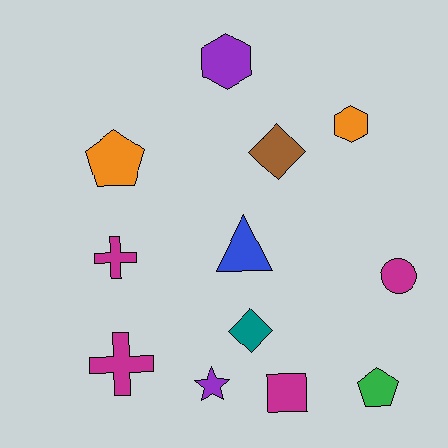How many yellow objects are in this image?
There are no yellow objects.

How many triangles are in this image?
There is 1 triangle.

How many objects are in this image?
There are 12 objects.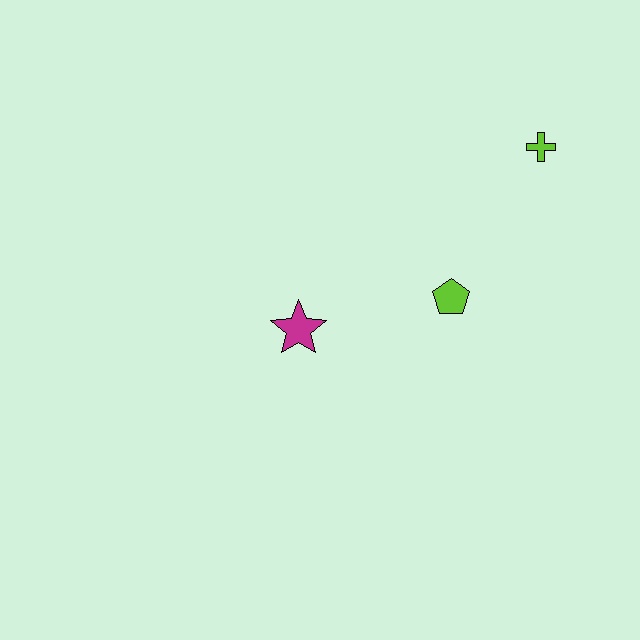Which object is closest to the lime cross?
The lime pentagon is closest to the lime cross.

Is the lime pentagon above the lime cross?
No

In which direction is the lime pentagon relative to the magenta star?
The lime pentagon is to the right of the magenta star.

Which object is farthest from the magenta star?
The lime cross is farthest from the magenta star.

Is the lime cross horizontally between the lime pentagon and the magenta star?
No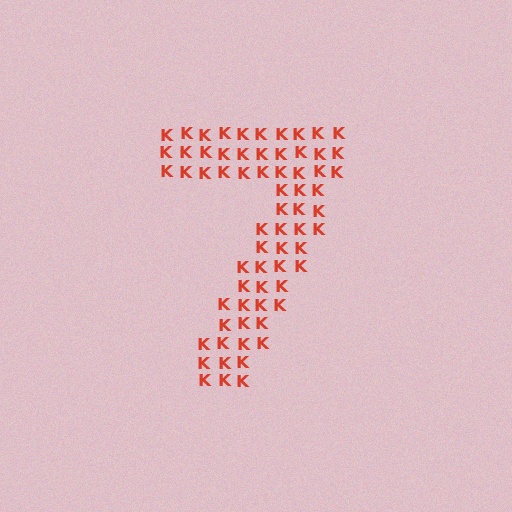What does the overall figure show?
The overall figure shows the digit 7.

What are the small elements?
The small elements are letter K's.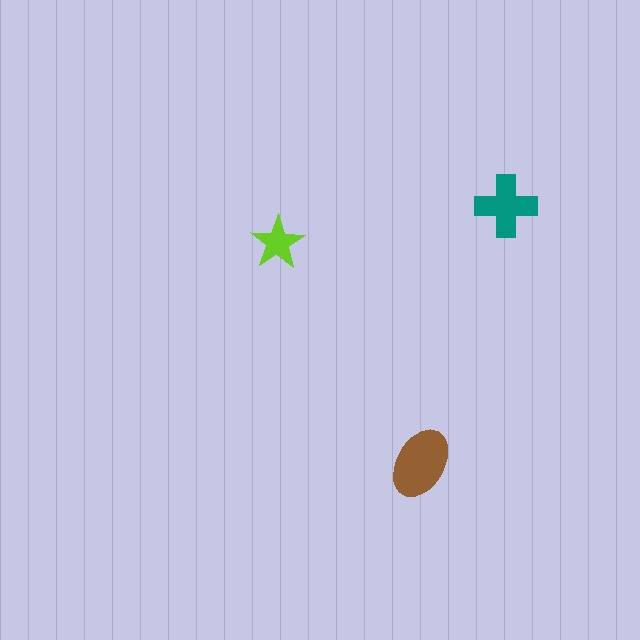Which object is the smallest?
The lime star.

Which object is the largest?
The brown ellipse.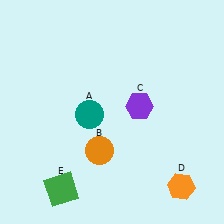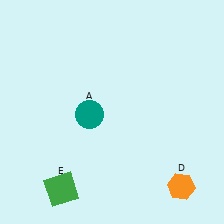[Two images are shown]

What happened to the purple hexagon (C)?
The purple hexagon (C) was removed in Image 2. It was in the top-right area of Image 1.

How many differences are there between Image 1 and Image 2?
There are 2 differences between the two images.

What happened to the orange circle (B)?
The orange circle (B) was removed in Image 2. It was in the bottom-left area of Image 1.